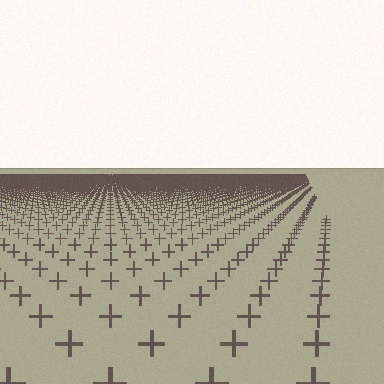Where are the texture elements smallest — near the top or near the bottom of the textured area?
Near the top.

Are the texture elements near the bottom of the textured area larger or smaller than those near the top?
Larger. Near the bottom, elements are closer to the viewer and appear at a bigger on-screen size.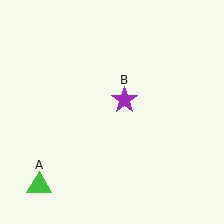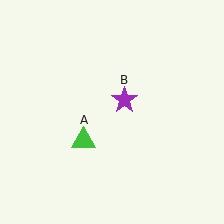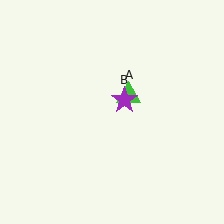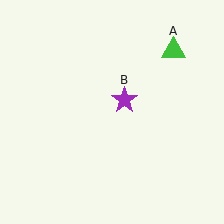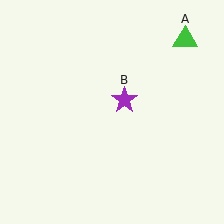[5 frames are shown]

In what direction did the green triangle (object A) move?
The green triangle (object A) moved up and to the right.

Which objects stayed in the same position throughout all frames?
Purple star (object B) remained stationary.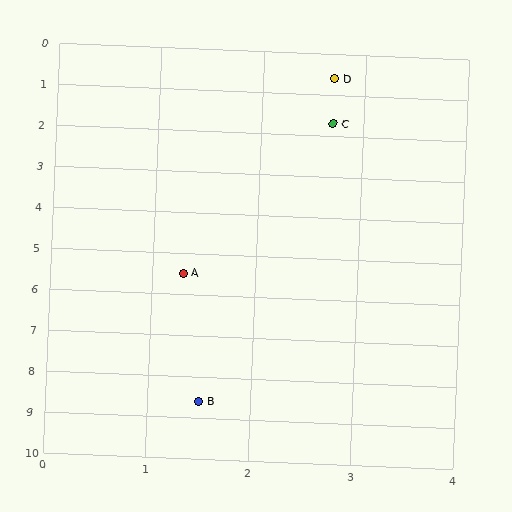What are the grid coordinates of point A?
Point A is at approximately (1.3, 5.5).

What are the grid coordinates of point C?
Point C is at approximately (2.7, 1.7).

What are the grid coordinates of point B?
Point B is at approximately (1.5, 8.6).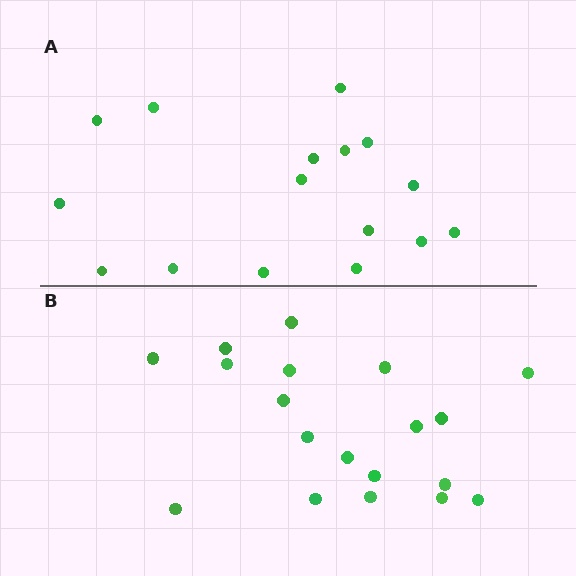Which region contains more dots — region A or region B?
Region B (the bottom region) has more dots.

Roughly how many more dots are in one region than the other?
Region B has just a few more — roughly 2 or 3 more dots than region A.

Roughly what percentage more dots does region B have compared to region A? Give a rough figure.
About 20% more.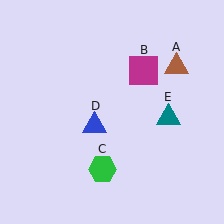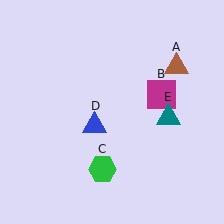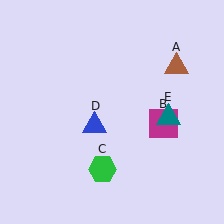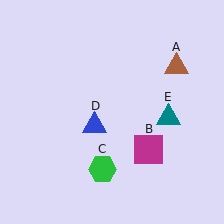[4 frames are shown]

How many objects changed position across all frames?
1 object changed position: magenta square (object B).